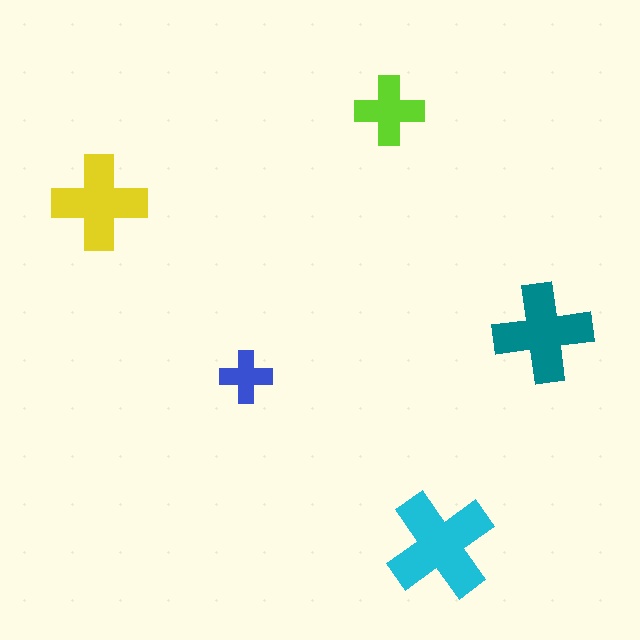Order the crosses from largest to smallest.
the cyan one, the teal one, the yellow one, the lime one, the blue one.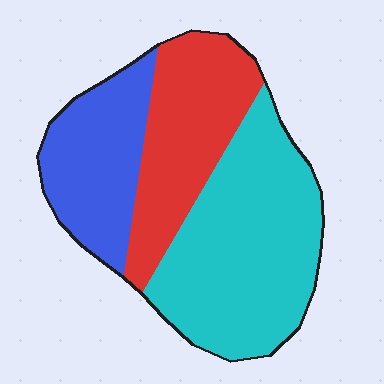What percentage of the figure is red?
Red covers about 30% of the figure.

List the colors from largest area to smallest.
From largest to smallest: cyan, red, blue.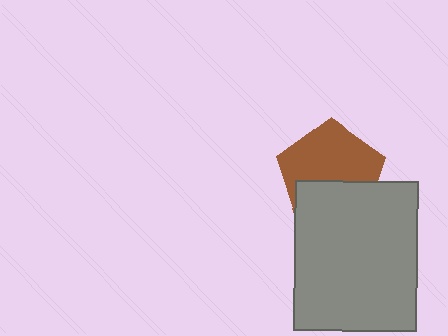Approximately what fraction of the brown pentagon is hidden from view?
Roughly 39% of the brown pentagon is hidden behind the gray rectangle.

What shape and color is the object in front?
The object in front is a gray rectangle.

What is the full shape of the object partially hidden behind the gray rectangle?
The partially hidden object is a brown pentagon.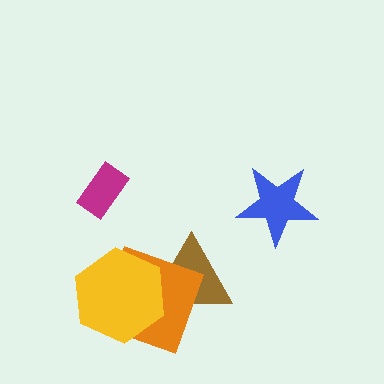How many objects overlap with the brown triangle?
2 objects overlap with the brown triangle.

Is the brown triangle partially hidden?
Yes, it is partially covered by another shape.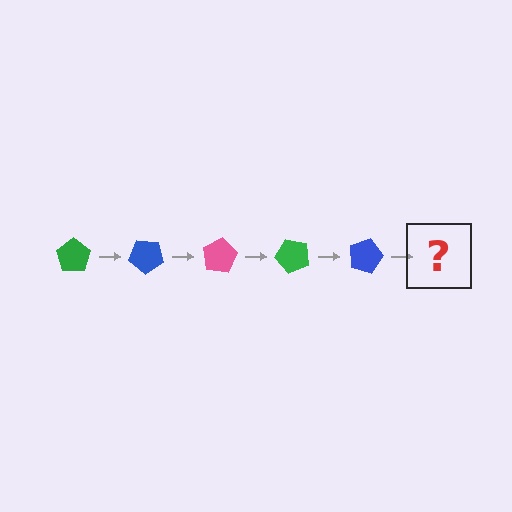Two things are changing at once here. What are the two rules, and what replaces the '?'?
The two rules are that it rotates 40 degrees each step and the color cycles through green, blue, and pink. The '?' should be a pink pentagon, rotated 200 degrees from the start.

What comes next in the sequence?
The next element should be a pink pentagon, rotated 200 degrees from the start.